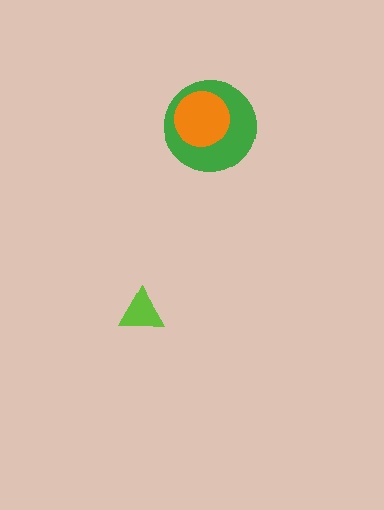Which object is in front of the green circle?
The orange circle is in front of the green circle.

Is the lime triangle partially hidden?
No, no other shape covers it.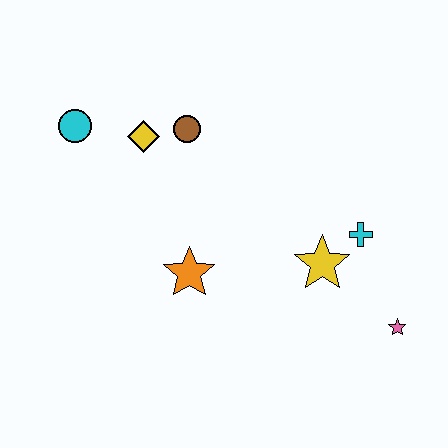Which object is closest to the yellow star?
The cyan cross is closest to the yellow star.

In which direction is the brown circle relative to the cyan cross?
The brown circle is to the left of the cyan cross.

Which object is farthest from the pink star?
The cyan circle is farthest from the pink star.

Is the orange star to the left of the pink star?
Yes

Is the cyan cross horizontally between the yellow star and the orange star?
No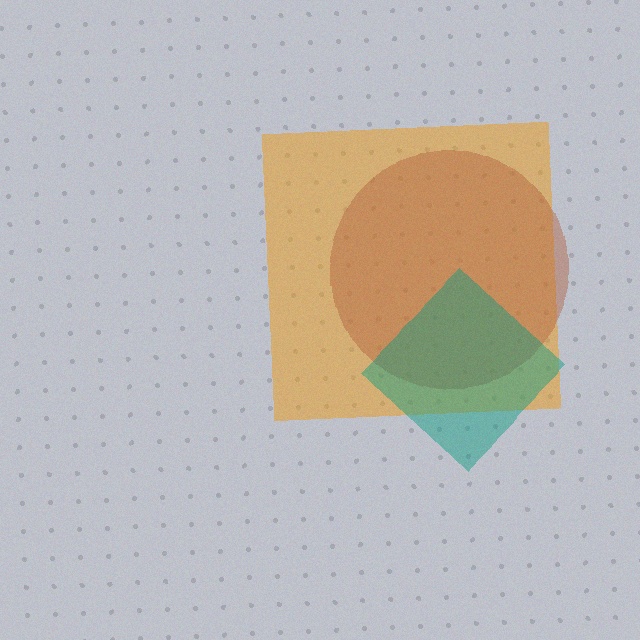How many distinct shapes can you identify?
There are 3 distinct shapes: an orange square, a brown circle, a teal diamond.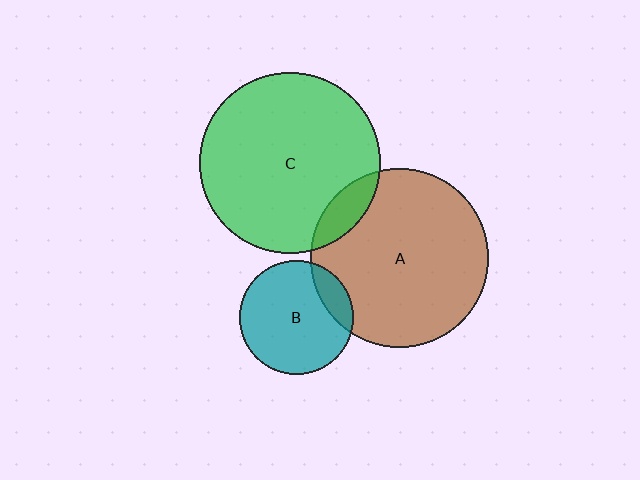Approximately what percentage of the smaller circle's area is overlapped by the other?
Approximately 10%.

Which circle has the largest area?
Circle C (green).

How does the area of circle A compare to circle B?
Approximately 2.5 times.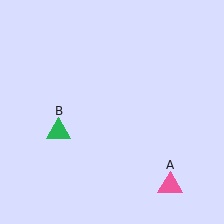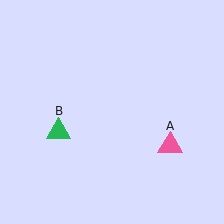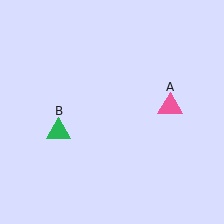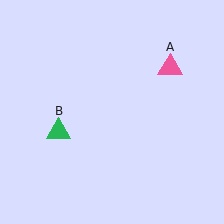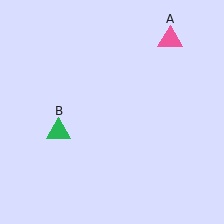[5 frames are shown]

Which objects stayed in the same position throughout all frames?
Green triangle (object B) remained stationary.